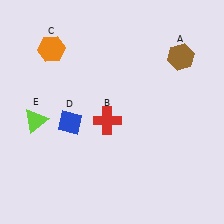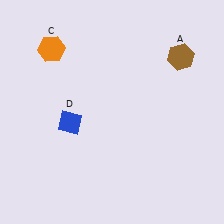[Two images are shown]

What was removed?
The red cross (B), the lime triangle (E) were removed in Image 2.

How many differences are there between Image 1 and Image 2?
There are 2 differences between the two images.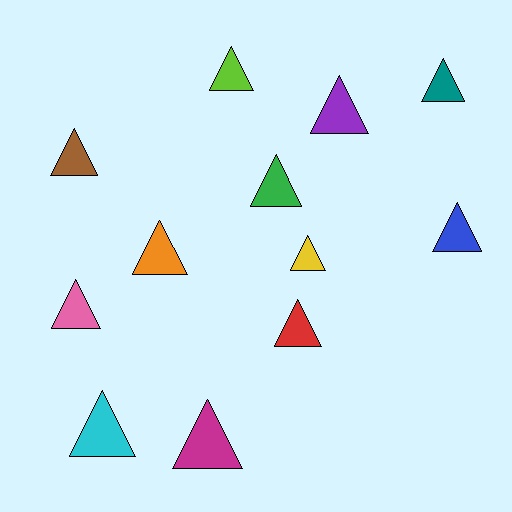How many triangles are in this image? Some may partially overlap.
There are 12 triangles.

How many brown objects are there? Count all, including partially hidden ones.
There is 1 brown object.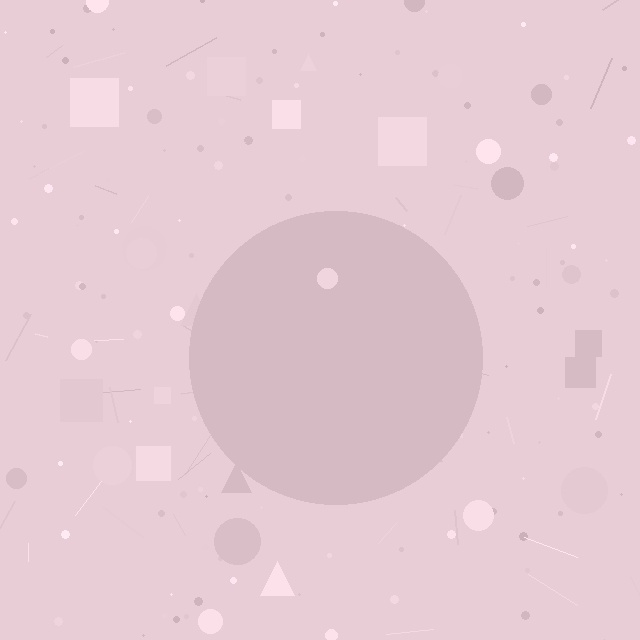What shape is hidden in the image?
A circle is hidden in the image.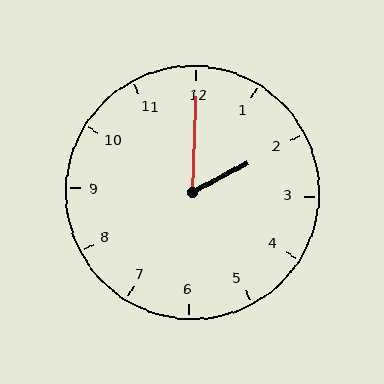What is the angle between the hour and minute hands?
Approximately 60 degrees.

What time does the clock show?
2:00.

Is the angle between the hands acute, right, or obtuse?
It is acute.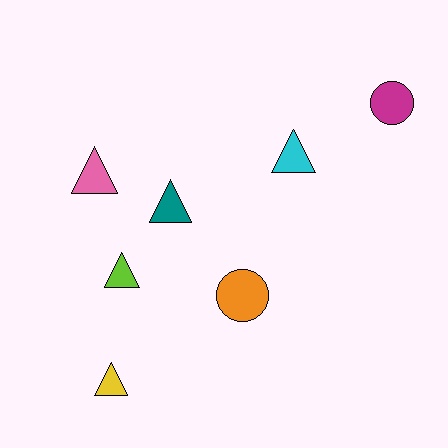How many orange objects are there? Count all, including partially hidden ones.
There is 1 orange object.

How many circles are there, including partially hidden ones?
There are 2 circles.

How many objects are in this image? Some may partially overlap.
There are 7 objects.